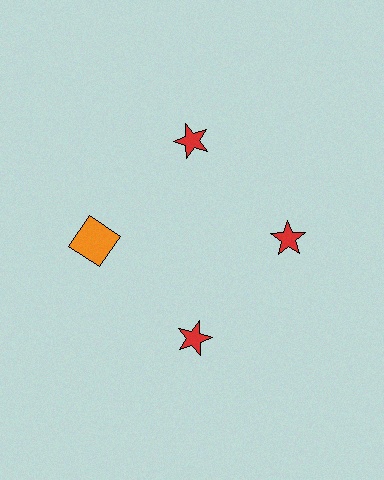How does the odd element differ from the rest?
It differs in both color (orange instead of red) and shape (square instead of star).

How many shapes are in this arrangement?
There are 4 shapes arranged in a ring pattern.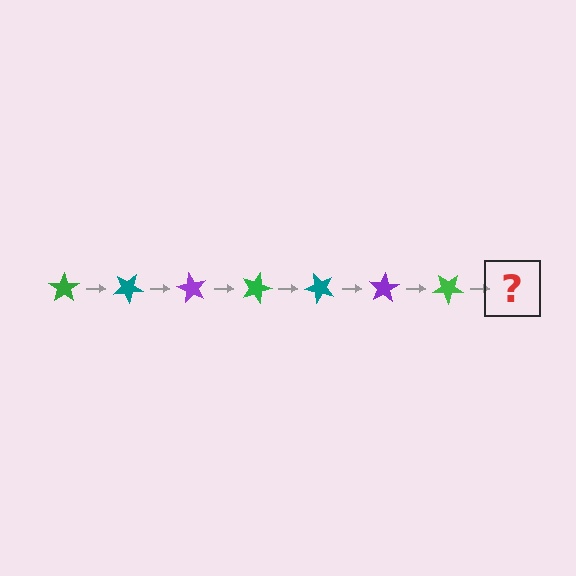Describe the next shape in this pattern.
It should be a teal star, rotated 210 degrees from the start.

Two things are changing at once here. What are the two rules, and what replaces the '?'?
The two rules are that it rotates 30 degrees each step and the color cycles through green, teal, and purple. The '?' should be a teal star, rotated 210 degrees from the start.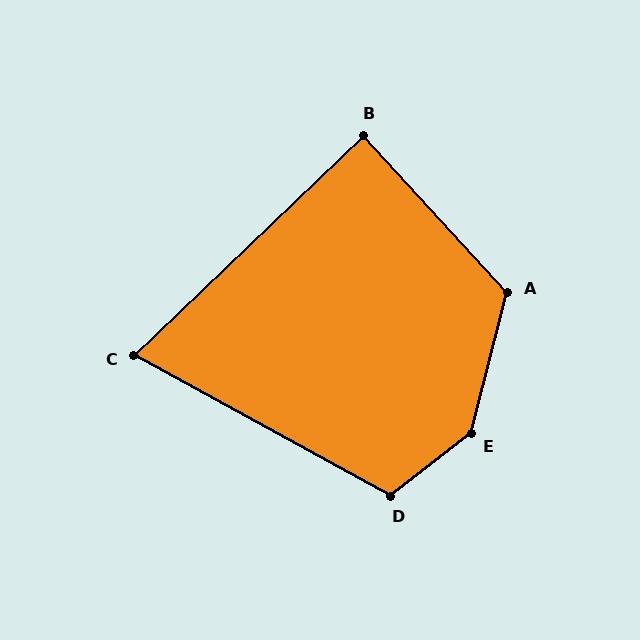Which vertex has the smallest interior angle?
C, at approximately 73 degrees.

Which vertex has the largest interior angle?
E, at approximately 142 degrees.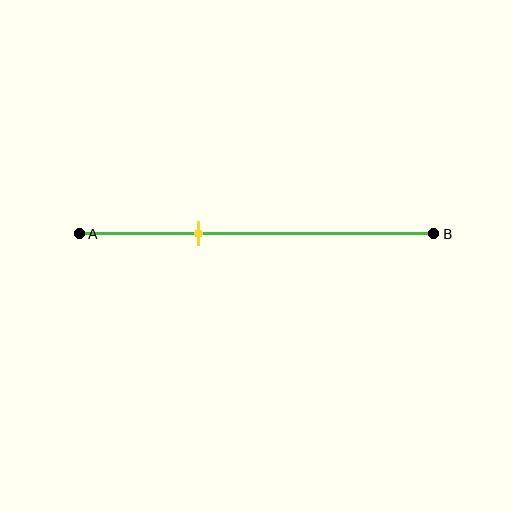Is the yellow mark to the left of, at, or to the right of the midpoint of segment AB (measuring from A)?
The yellow mark is to the left of the midpoint of segment AB.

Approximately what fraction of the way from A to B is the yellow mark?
The yellow mark is approximately 35% of the way from A to B.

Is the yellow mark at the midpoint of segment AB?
No, the mark is at about 35% from A, not at the 50% midpoint.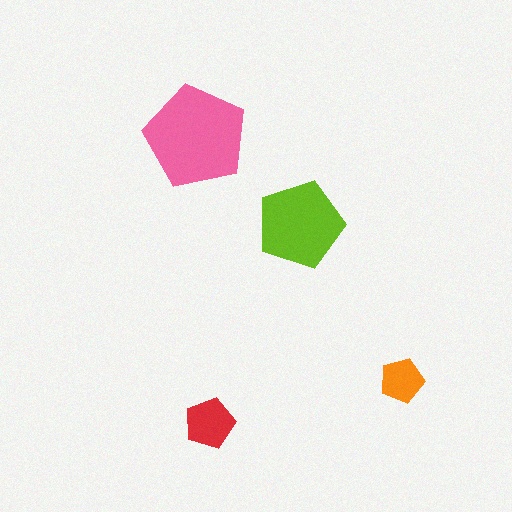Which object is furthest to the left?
The pink pentagon is leftmost.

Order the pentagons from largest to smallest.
the pink one, the lime one, the red one, the orange one.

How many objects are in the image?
There are 4 objects in the image.